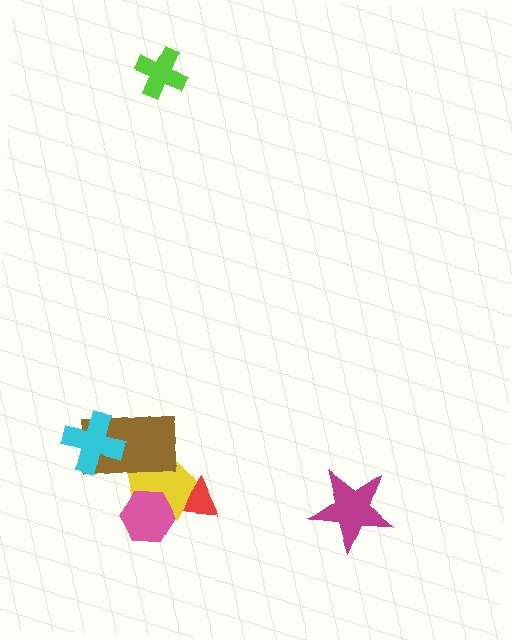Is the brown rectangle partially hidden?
Yes, it is partially covered by another shape.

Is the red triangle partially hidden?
Yes, it is partially covered by another shape.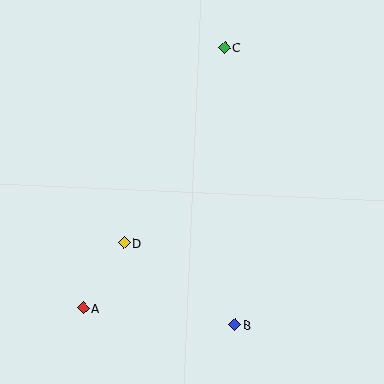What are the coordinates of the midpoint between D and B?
The midpoint between D and B is at (179, 284).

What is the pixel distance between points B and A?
The distance between B and A is 153 pixels.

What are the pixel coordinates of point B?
Point B is at (235, 325).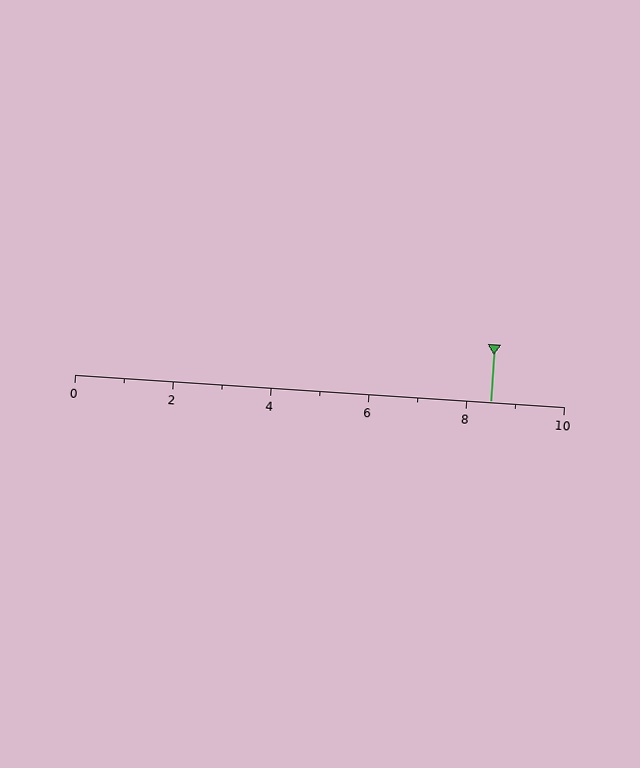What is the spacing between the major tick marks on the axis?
The major ticks are spaced 2 apart.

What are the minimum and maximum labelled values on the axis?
The axis runs from 0 to 10.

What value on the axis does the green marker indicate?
The marker indicates approximately 8.5.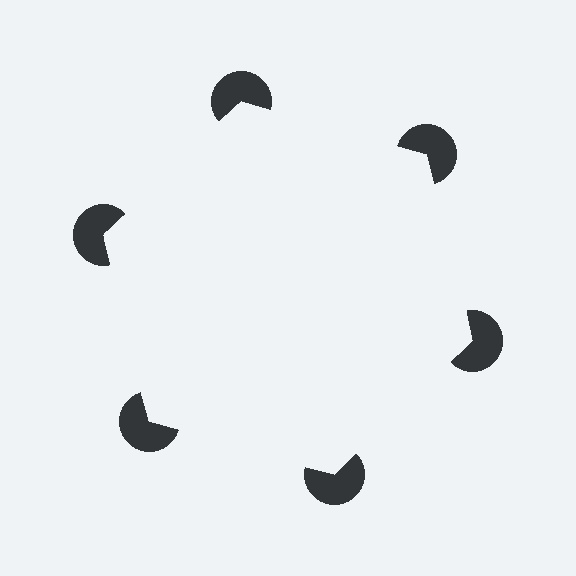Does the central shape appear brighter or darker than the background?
It typically appears slightly brighter than the background, even though no actual brightness change is drawn.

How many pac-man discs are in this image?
There are 6 — one at each vertex of the illusory hexagon.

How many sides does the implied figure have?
6 sides.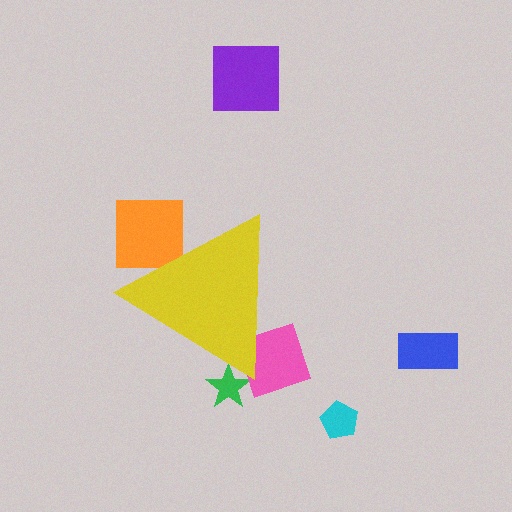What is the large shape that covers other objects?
A yellow triangle.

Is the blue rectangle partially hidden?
No, the blue rectangle is fully visible.